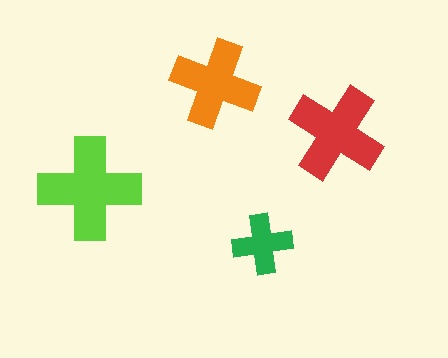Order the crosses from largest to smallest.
the lime one, the red one, the orange one, the green one.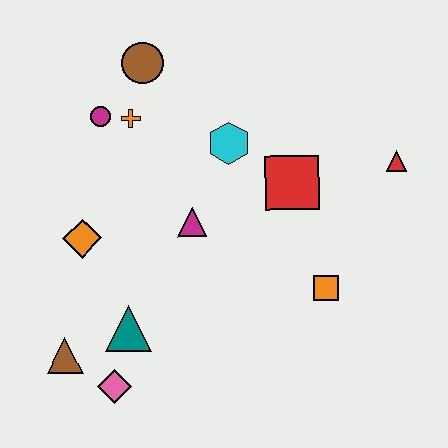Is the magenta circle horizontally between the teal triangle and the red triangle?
No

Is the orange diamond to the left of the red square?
Yes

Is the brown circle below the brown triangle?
No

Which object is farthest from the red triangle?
The brown triangle is farthest from the red triangle.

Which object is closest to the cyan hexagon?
The red square is closest to the cyan hexagon.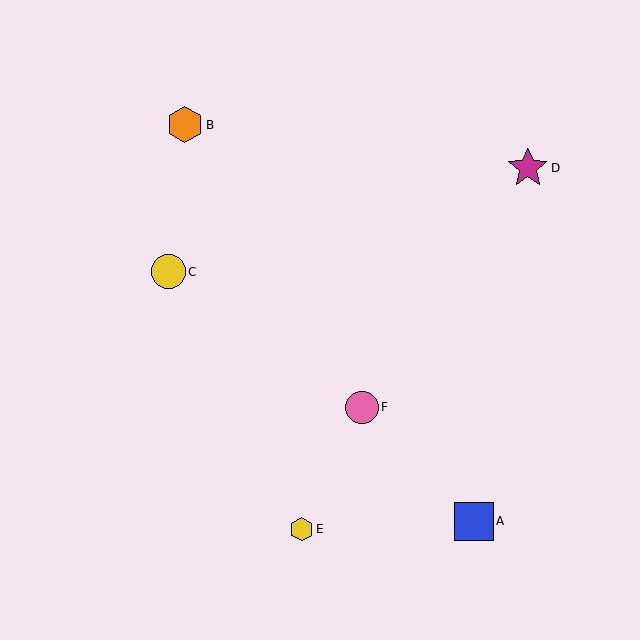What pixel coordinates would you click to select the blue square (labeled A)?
Click at (474, 521) to select the blue square A.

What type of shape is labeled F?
Shape F is a pink circle.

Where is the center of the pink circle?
The center of the pink circle is at (362, 407).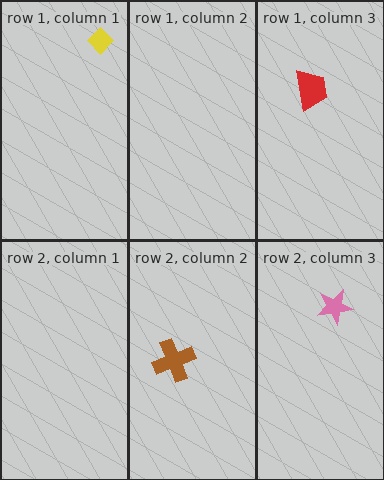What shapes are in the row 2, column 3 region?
The pink star.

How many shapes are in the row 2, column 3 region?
1.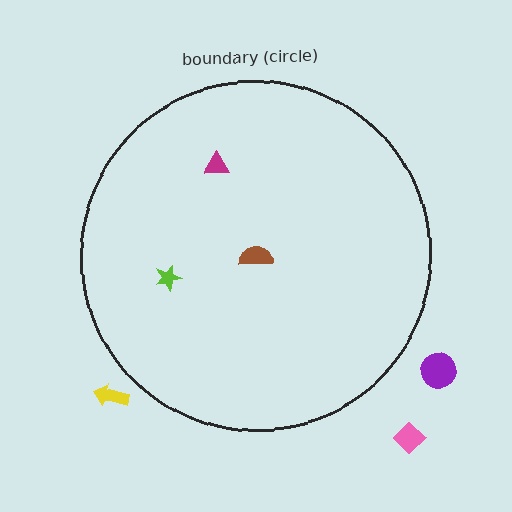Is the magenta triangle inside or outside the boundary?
Inside.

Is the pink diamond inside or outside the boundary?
Outside.